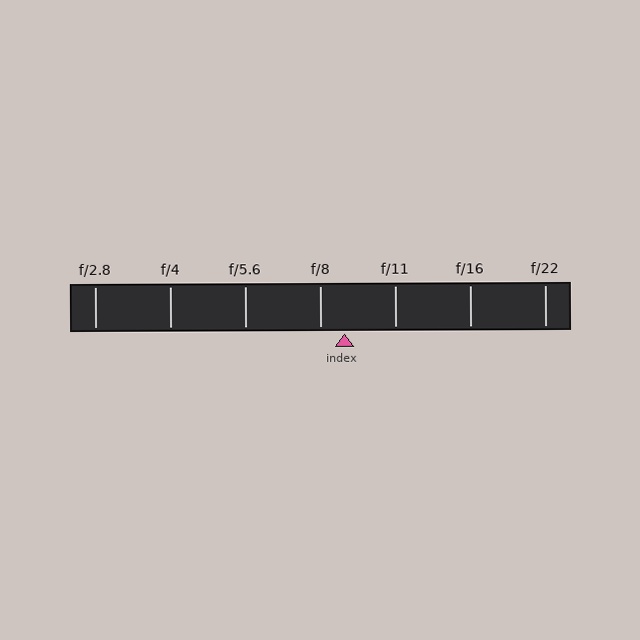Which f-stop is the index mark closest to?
The index mark is closest to f/8.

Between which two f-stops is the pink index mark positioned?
The index mark is between f/8 and f/11.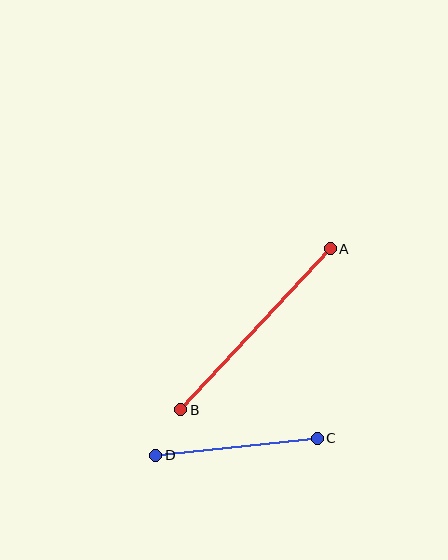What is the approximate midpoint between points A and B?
The midpoint is at approximately (255, 329) pixels.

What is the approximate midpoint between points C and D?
The midpoint is at approximately (236, 447) pixels.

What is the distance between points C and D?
The distance is approximately 162 pixels.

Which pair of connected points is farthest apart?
Points A and B are farthest apart.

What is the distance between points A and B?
The distance is approximately 220 pixels.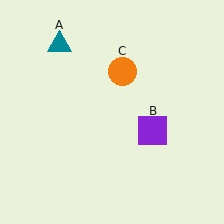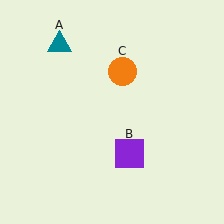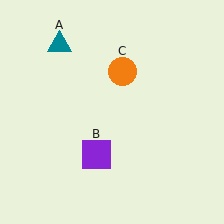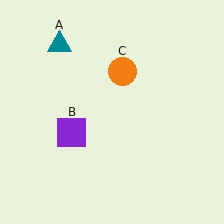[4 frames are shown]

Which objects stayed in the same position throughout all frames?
Teal triangle (object A) and orange circle (object C) remained stationary.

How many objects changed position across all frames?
1 object changed position: purple square (object B).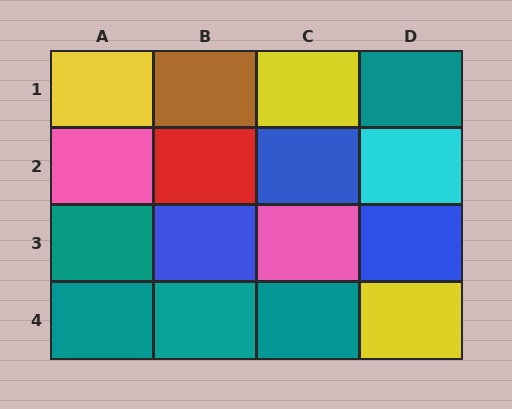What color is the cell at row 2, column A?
Pink.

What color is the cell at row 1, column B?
Brown.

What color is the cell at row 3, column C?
Pink.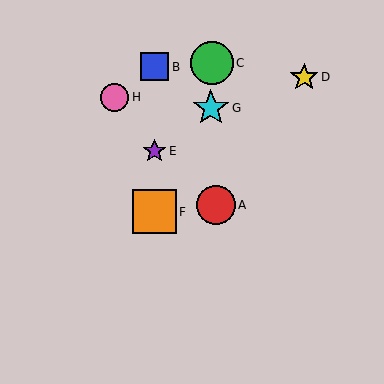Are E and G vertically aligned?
No, E is at x≈154 and G is at x≈211.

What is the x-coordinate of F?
Object F is at x≈154.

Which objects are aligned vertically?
Objects B, E, F are aligned vertically.